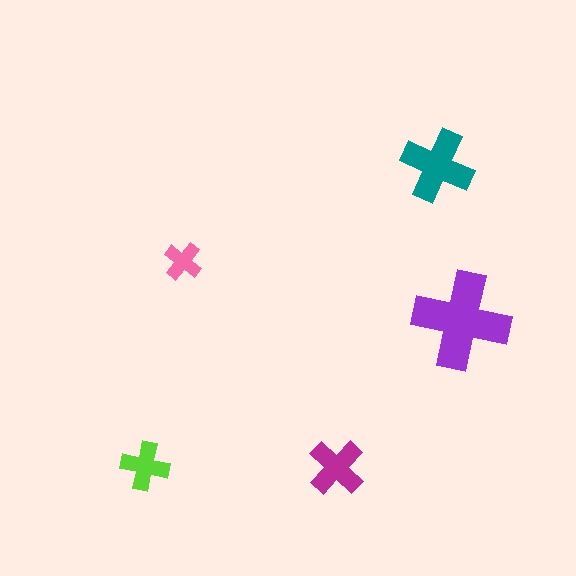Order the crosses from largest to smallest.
the purple one, the teal one, the magenta one, the lime one, the pink one.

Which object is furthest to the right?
The purple cross is rightmost.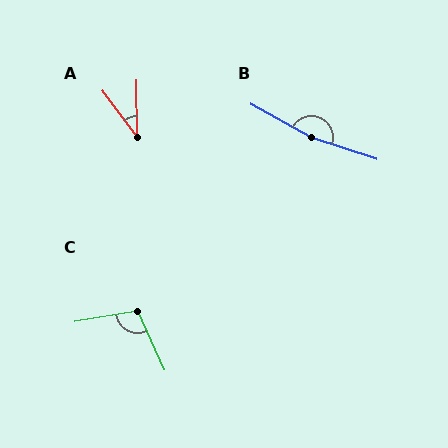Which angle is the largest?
B, at approximately 169 degrees.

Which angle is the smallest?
A, at approximately 36 degrees.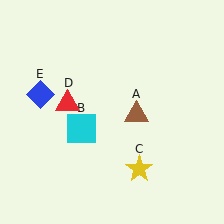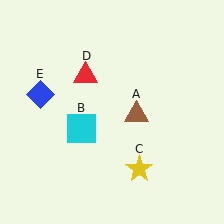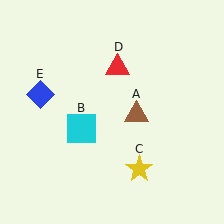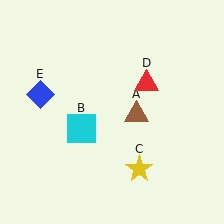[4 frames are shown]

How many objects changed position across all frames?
1 object changed position: red triangle (object D).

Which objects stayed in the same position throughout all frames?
Brown triangle (object A) and cyan square (object B) and yellow star (object C) and blue diamond (object E) remained stationary.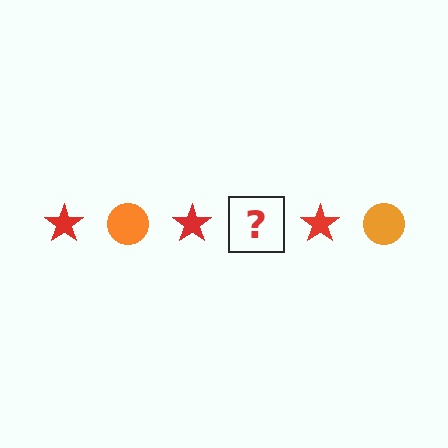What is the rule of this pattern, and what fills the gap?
The rule is that the pattern alternates between red star and orange circle. The gap should be filled with an orange circle.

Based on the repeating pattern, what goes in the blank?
The blank should be an orange circle.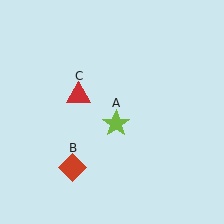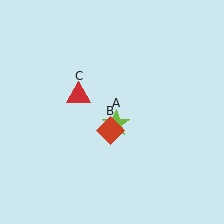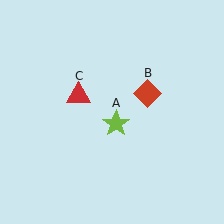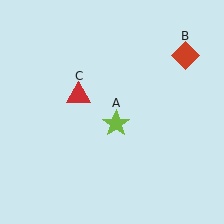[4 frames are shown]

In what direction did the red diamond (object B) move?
The red diamond (object B) moved up and to the right.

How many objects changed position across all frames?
1 object changed position: red diamond (object B).